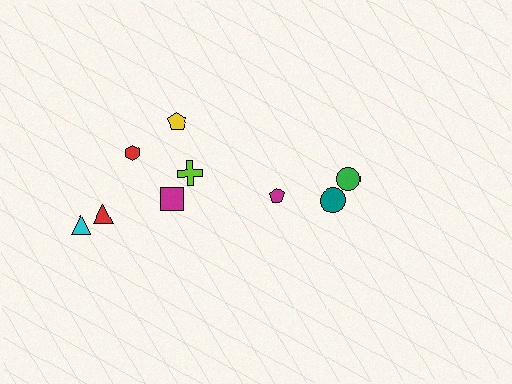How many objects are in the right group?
There are 4 objects.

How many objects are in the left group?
There are 6 objects.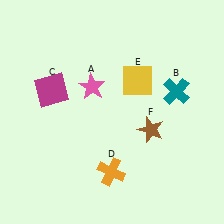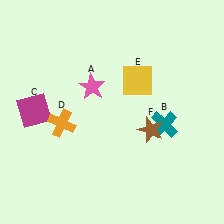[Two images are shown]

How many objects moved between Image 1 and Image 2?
3 objects moved between the two images.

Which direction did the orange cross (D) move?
The orange cross (D) moved left.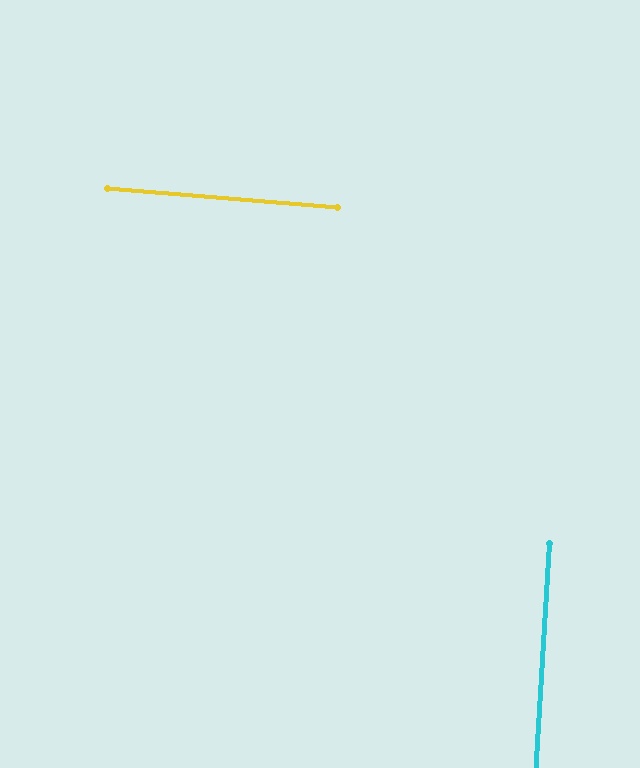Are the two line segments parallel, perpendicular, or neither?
Perpendicular — they meet at approximately 89°.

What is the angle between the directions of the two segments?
Approximately 89 degrees.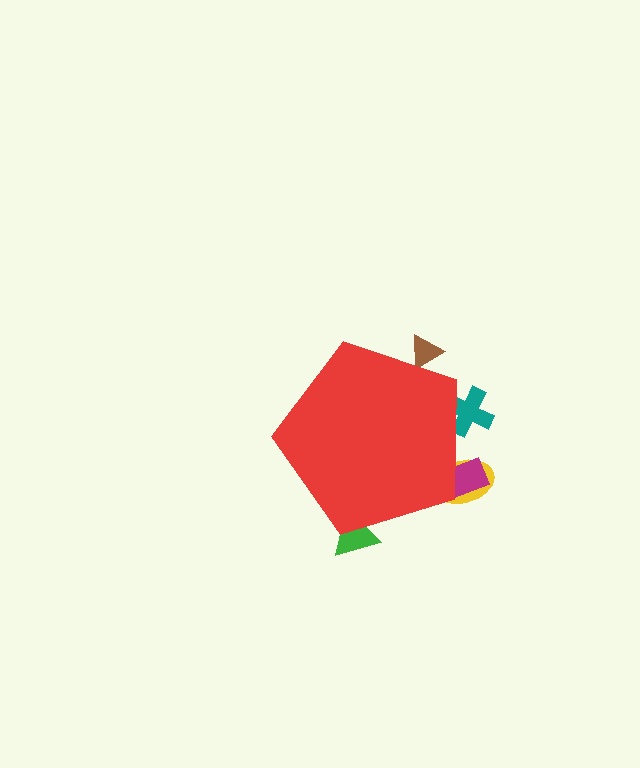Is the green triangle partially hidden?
Yes, the green triangle is partially hidden behind the red pentagon.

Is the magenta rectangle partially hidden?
Yes, the magenta rectangle is partially hidden behind the red pentagon.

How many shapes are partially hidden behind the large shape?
5 shapes are partially hidden.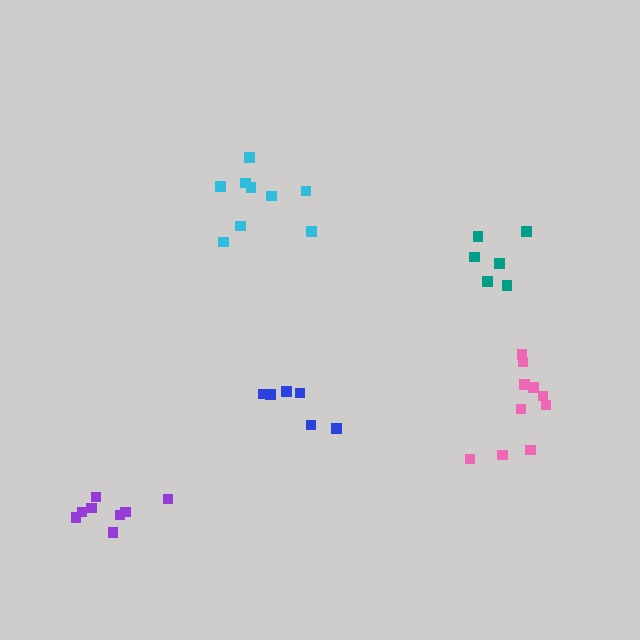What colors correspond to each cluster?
The clusters are colored: pink, cyan, purple, blue, teal.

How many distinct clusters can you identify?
There are 5 distinct clusters.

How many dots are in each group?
Group 1: 10 dots, Group 2: 9 dots, Group 3: 8 dots, Group 4: 6 dots, Group 5: 6 dots (39 total).